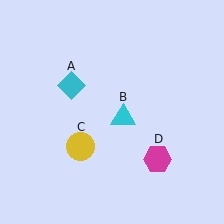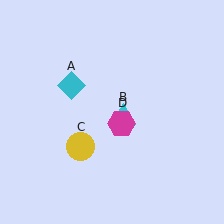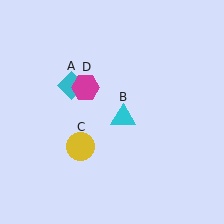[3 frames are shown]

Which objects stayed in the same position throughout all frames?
Cyan diamond (object A) and cyan triangle (object B) and yellow circle (object C) remained stationary.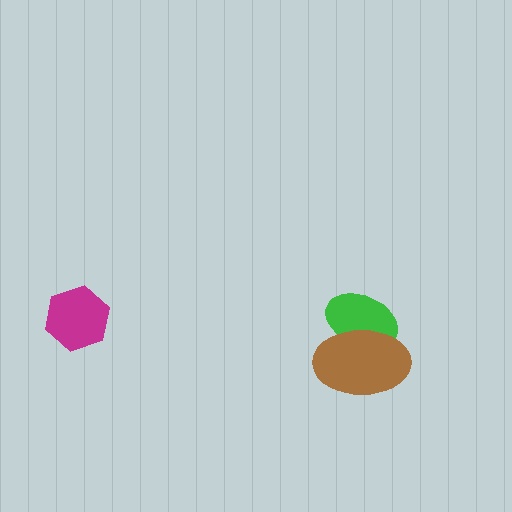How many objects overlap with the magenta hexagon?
0 objects overlap with the magenta hexagon.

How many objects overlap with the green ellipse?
1 object overlaps with the green ellipse.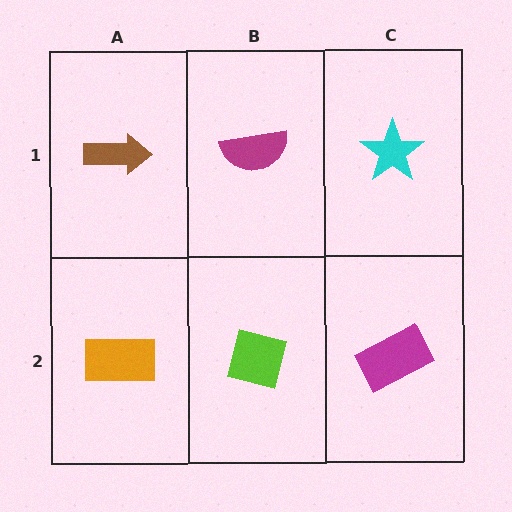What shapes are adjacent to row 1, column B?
A lime square (row 2, column B), a brown arrow (row 1, column A), a cyan star (row 1, column C).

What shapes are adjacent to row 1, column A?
An orange rectangle (row 2, column A), a magenta semicircle (row 1, column B).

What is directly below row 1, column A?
An orange rectangle.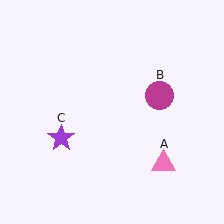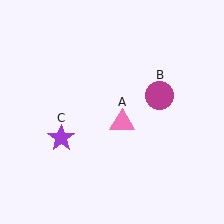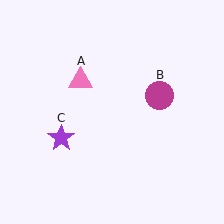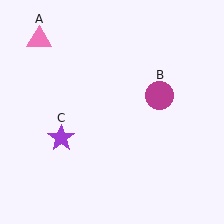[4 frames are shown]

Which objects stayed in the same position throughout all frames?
Magenta circle (object B) and purple star (object C) remained stationary.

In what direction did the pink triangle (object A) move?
The pink triangle (object A) moved up and to the left.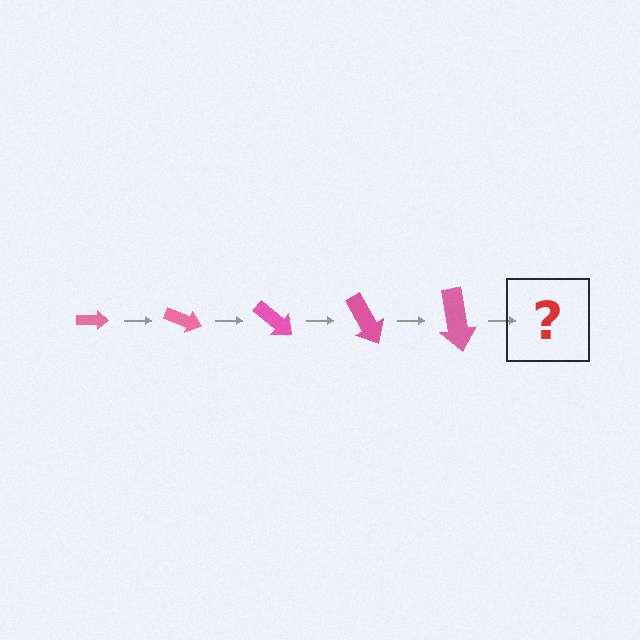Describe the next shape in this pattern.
It should be an arrow, larger than the previous one and rotated 100 degrees from the start.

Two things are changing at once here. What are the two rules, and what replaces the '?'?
The two rules are that the arrow grows larger each step and it rotates 20 degrees each step. The '?' should be an arrow, larger than the previous one and rotated 100 degrees from the start.